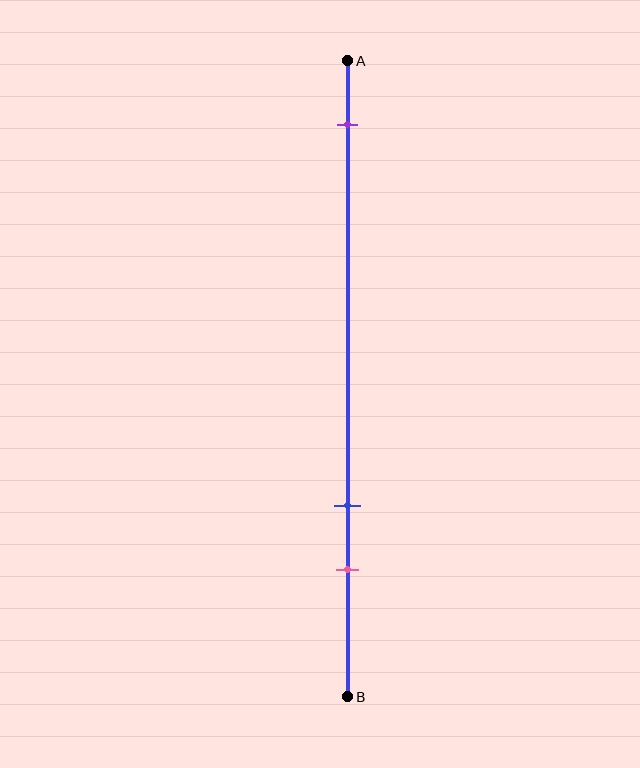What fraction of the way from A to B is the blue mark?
The blue mark is approximately 70% (0.7) of the way from A to B.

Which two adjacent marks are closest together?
The blue and pink marks are the closest adjacent pair.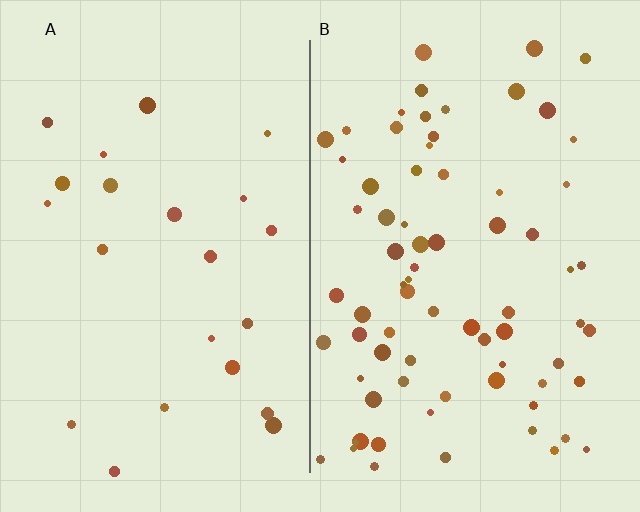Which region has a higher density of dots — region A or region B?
B (the right).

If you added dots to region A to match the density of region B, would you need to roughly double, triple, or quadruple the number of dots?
Approximately triple.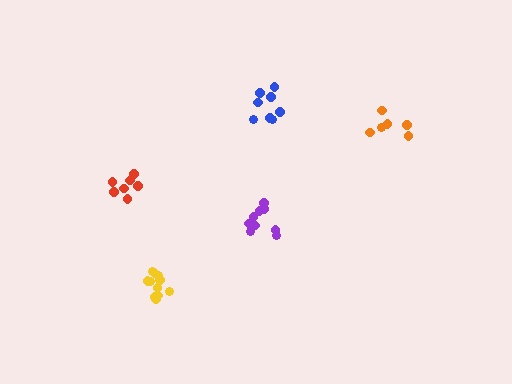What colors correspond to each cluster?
The clusters are colored: blue, yellow, orange, purple, red.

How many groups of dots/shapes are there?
There are 5 groups.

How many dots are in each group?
Group 1: 8 dots, Group 2: 11 dots, Group 3: 6 dots, Group 4: 9 dots, Group 5: 7 dots (41 total).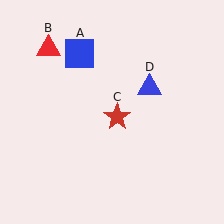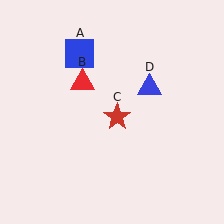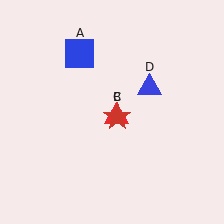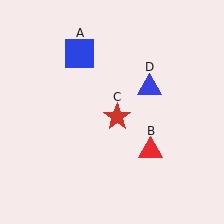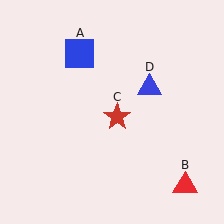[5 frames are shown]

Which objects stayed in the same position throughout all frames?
Blue square (object A) and red star (object C) and blue triangle (object D) remained stationary.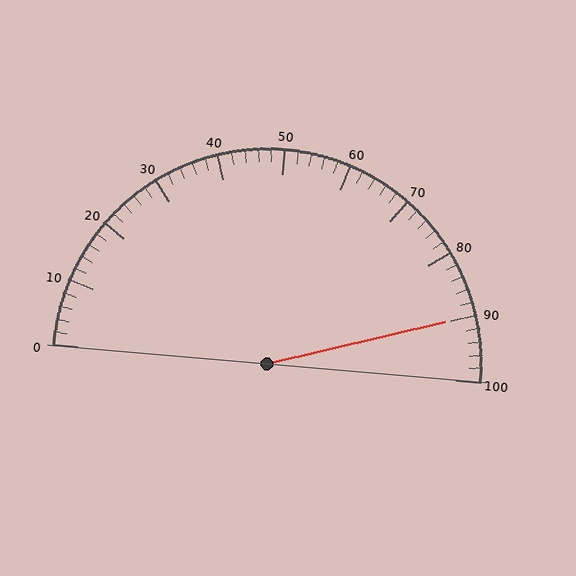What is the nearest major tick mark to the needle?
The nearest major tick mark is 90.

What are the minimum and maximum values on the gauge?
The gauge ranges from 0 to 100.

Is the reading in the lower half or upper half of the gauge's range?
The reading is in the upper half of the range (0 to 100).